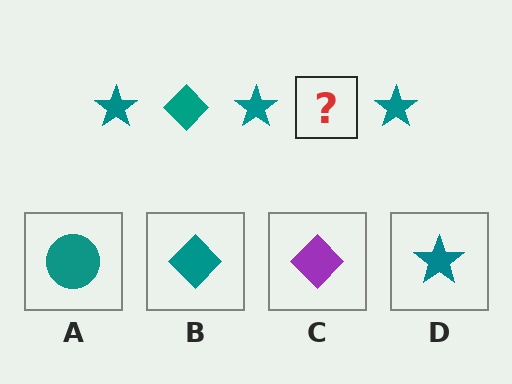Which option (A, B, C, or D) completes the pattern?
B.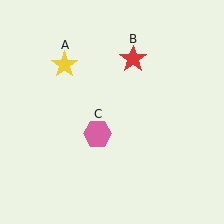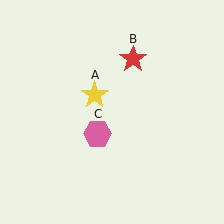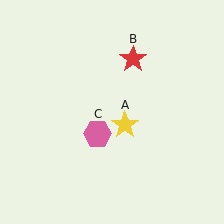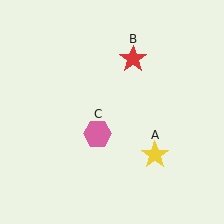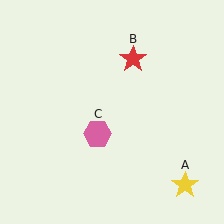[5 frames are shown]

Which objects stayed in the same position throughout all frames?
Red star (object B) and pink hexagon (object C) remained stationary.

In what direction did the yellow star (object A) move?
The yellow star (object A) moved down and to the right.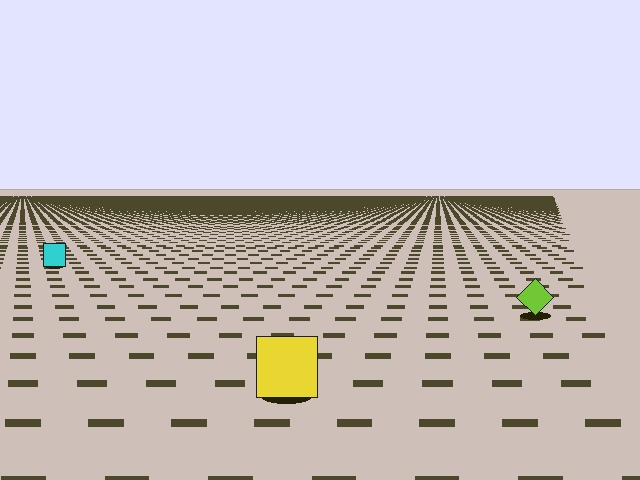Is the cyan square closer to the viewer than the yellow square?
No. The yellow square is closer — you can tell from the texture gradient: the ground texture is coarser near it.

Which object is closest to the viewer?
The yellow square is closest. The texture marks near it are larger and more spread out.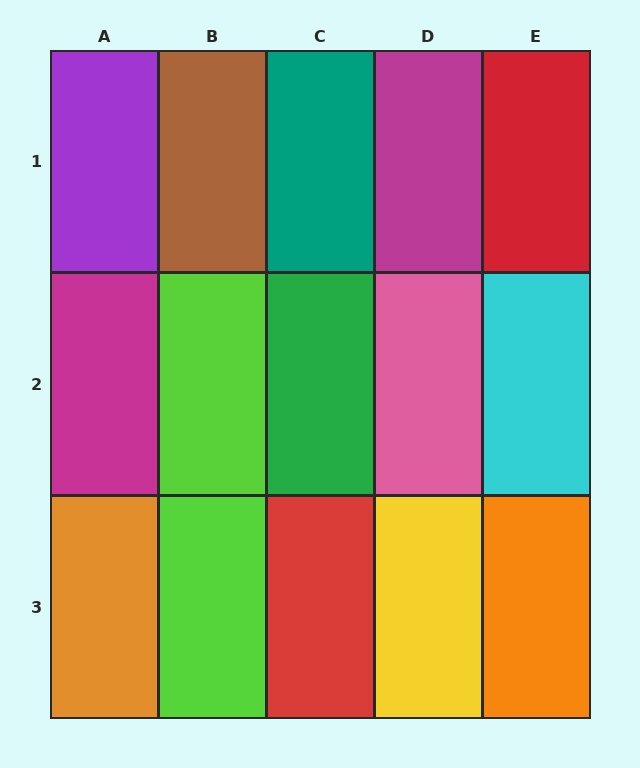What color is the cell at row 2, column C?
Green.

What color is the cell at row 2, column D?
Pink.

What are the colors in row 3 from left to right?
Orange, lime, red, yellow, orange.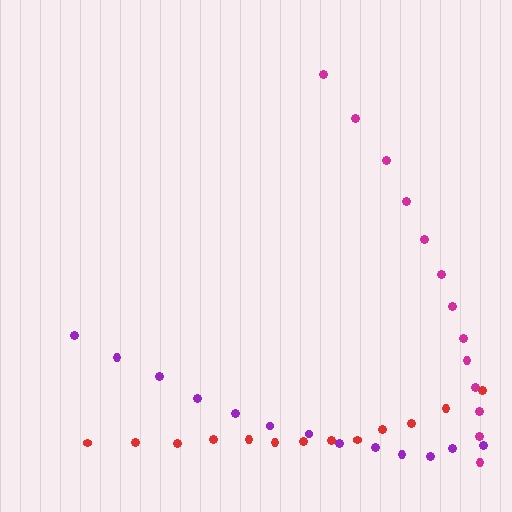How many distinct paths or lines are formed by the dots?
There are 3 distinct paths.